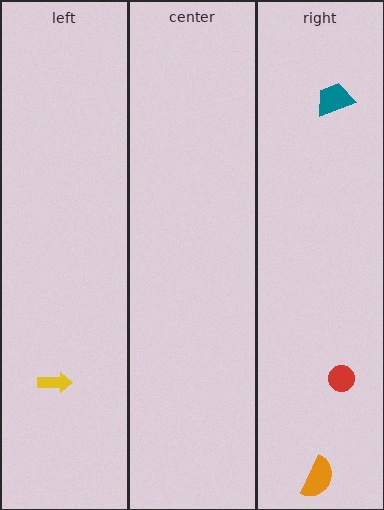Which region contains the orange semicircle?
The right region.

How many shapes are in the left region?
1.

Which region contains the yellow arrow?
The left region.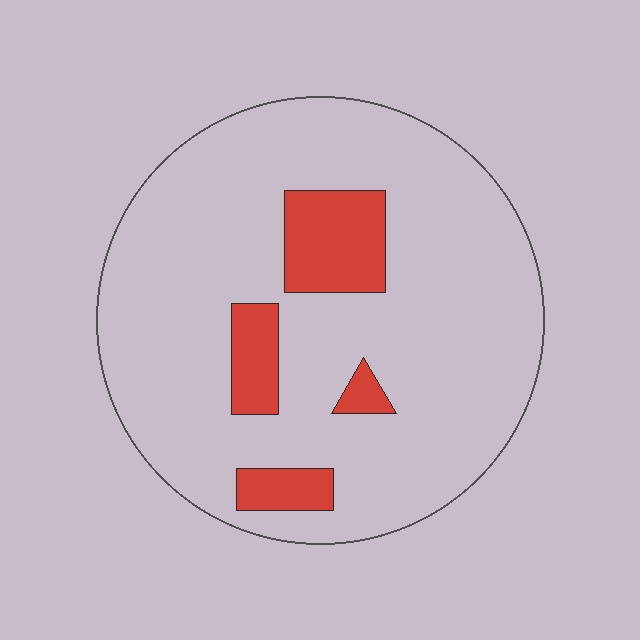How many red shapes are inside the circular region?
4.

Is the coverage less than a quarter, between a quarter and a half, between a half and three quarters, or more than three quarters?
Less than a quarter.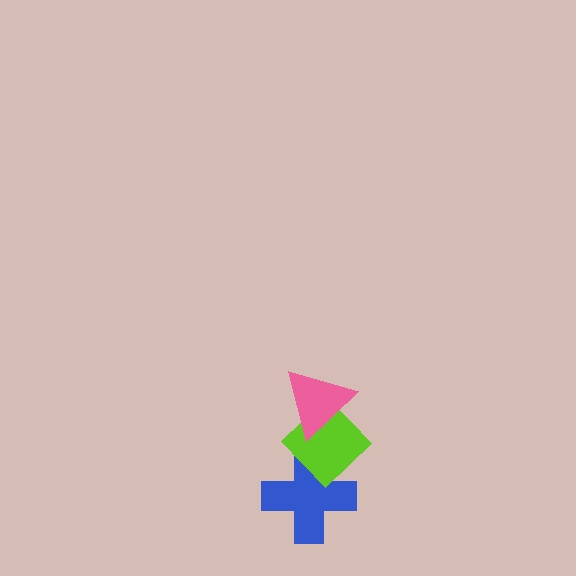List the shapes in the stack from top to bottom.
From top to bottom: the pink triangle, the lime diamond, the blue cross.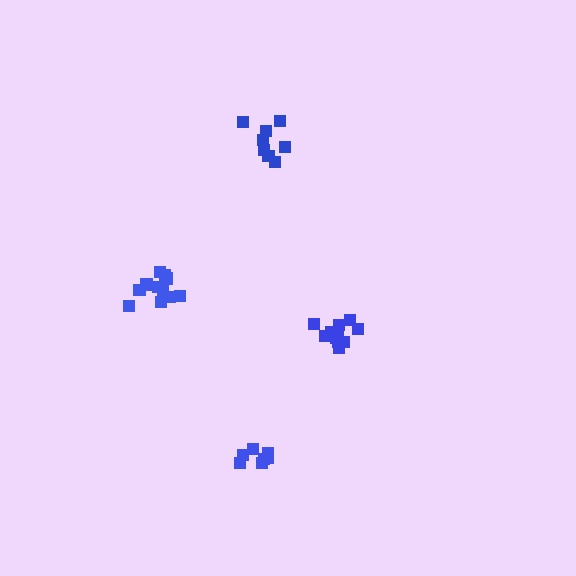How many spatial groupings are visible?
There are 4 spatial groupings.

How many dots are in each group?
Group 1: 11 dots, Group 2: 8 dots, Group 3: 13 dots, Group 4: 7 dots (39 total).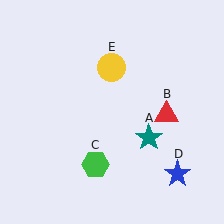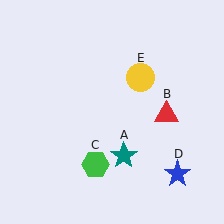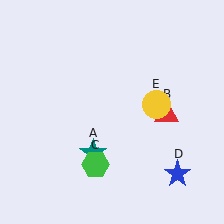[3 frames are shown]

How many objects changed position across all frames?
2 objects changed position: teal star (object A), yellow circle (object E).